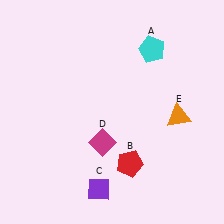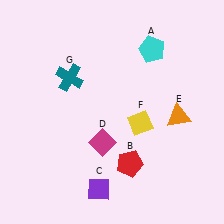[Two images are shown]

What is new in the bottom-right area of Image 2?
A yellow diamond (F) was added in the bottom-right area of Image 2.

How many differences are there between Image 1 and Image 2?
There are 2 differences between the two images.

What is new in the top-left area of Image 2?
A teal cross (G) was added in the top-left area of Image 2.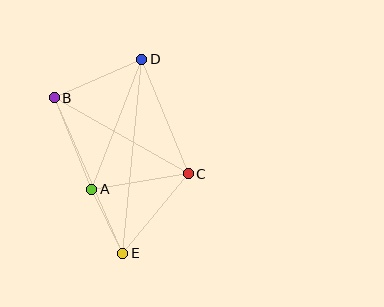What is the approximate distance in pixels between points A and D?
The distance between A and D is approximately 139 pixels.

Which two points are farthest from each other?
Points D and E are farthest from each other.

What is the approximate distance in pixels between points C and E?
The distance between C and E is approximately 103 pixels.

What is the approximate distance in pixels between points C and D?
The distance between C and D is approximately 124 pixels.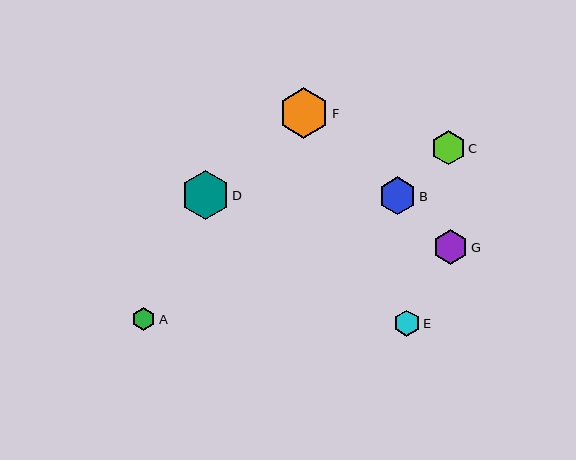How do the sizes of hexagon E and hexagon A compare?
Hexagon E and hexagon A are approximately the same size.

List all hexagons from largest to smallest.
From largest to smallest: F, D, B, G, C, E, A.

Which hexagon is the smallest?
Hexagon A is the smallest with a size of approximately 23 pixels.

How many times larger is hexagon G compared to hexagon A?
Hexagon G is approximately 1.5 times the size of hexagon A.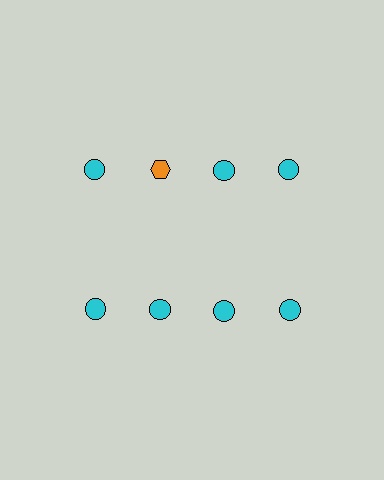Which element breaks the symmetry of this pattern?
The orange hexagon in the top row, second from left column breaks the symmetry. All other shapes are cyan circles.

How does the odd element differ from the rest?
It differs in both color (orange instead of cyan) and shape (hexagon instead of circle).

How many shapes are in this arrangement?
There are 8 shapes arranged in a grid pattern.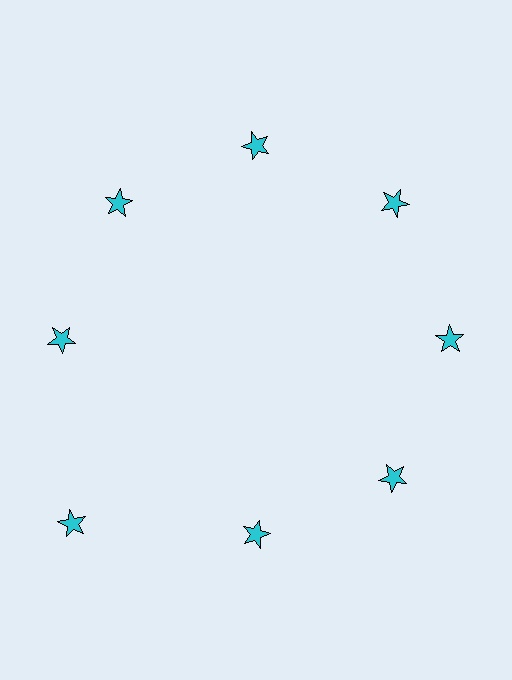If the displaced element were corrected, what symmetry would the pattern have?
It would have 8-fold rotational symmetry — the pattern would map onto itself every 45 degrees.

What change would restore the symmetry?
The symmetry would be restored by moving it inward, back onto the ring so that all 8 stars sit at equal angles and equal distance from the center.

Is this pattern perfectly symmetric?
No. The 8 cyan stars are arranged in a ring, but one element near the 8 o'clock position is pushed outward from the center, breaking the 8-fold rotational symmetry.